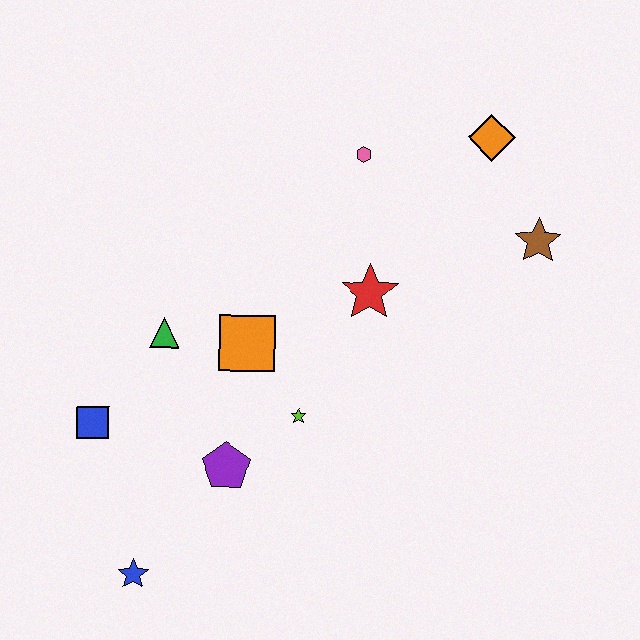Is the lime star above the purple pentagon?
Yes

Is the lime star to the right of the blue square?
Yes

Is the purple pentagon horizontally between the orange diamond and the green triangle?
Yes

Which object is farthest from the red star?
The blue star is farthest from the red star.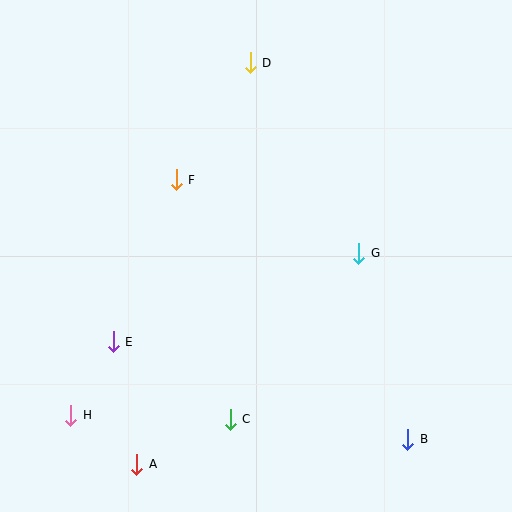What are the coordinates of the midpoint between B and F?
The midpoint between B and F is at (292, 310).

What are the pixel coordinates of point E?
Point E is at (113, 342).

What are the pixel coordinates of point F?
Point F is at (176, 180).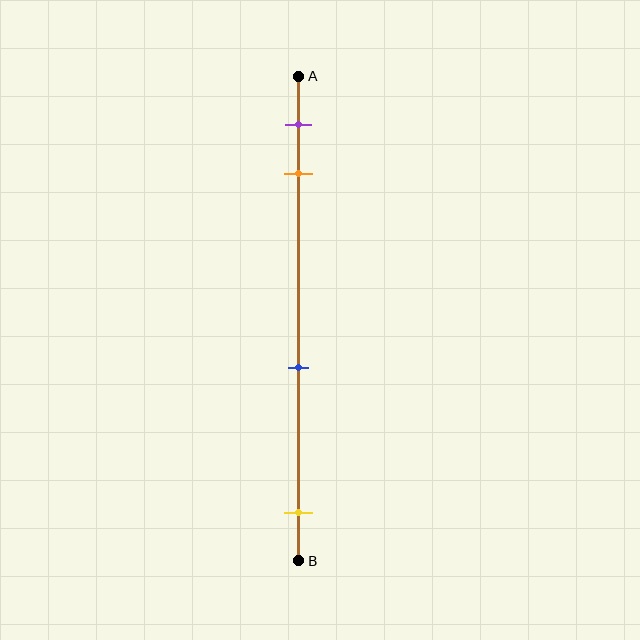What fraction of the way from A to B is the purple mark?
The purple mark is approximately 10% (0.1) of the way from A to B.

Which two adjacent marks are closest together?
The purple and orange marks are the closest adjacent pair.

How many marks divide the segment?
There are 4 marks dividing the segment.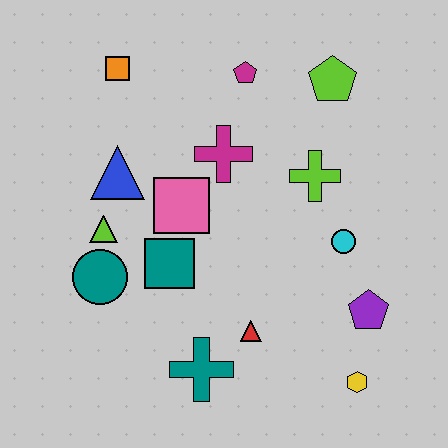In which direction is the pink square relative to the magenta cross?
The pink square is below the magenta cross.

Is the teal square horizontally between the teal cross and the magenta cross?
No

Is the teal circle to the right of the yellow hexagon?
No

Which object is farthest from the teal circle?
The lime pentagon is farthest from the teal circle.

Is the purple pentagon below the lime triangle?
Yes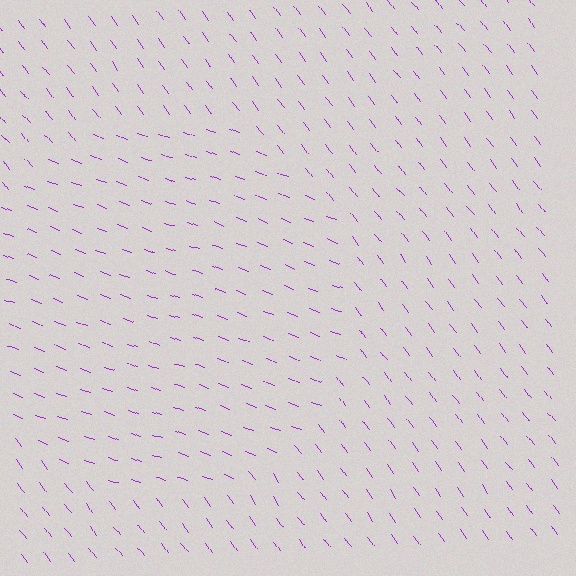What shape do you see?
I see a circle.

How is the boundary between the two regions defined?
The boundary is defined purely by a change in line orientation (approximately 33 degrees difference). All lines are the same color and thickness.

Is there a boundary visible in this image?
Yes, there is a texture boundary formed by a change in line orientation.